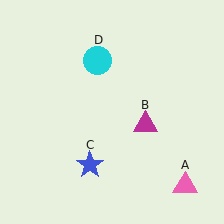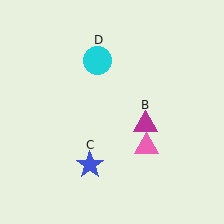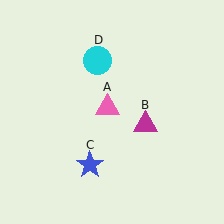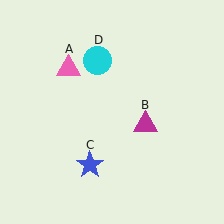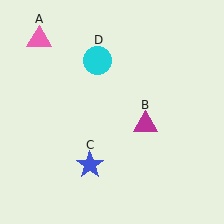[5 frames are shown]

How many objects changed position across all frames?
1 object changed position: pink triangle (object A).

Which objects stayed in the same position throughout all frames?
Magenta triangle (object B) and blue star (object C) and cyan circle (object D) remained stationary.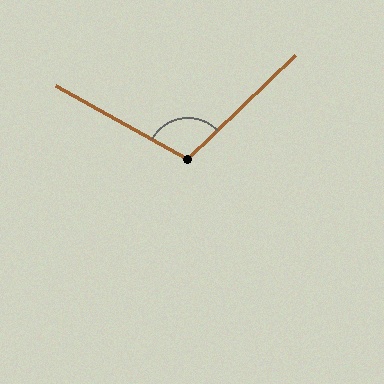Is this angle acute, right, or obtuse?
It is obtuse.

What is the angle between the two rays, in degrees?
Approximately 107 degrees.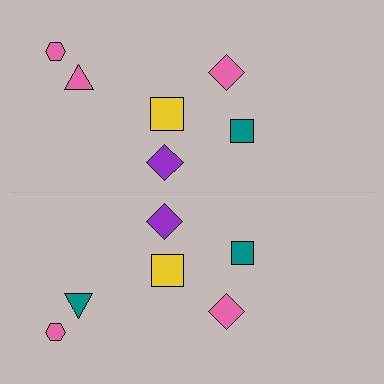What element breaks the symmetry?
The teal triangle on the bottom side breaks the symmetry — its mirror counterpart is pink.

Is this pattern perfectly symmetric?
No, the pattern is not perfectly symmetric. The teal triangle on the bottom side breaks the symmetry — its mirror counterpart is pink.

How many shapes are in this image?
There are 12 shapes in this image.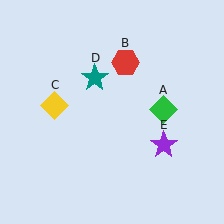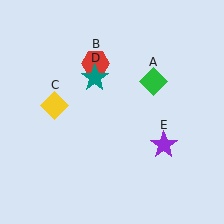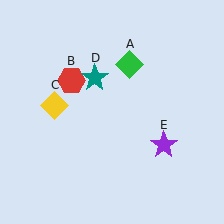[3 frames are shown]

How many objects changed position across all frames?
2 objects changed position: green diamond (object A), red hexagon (object B).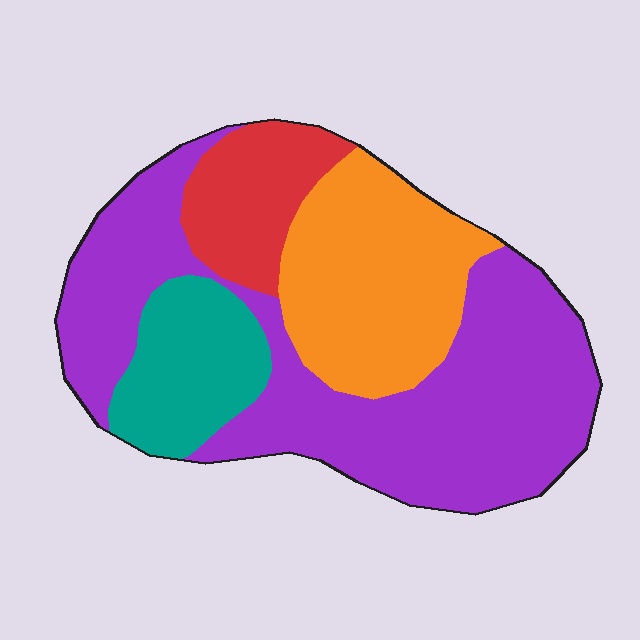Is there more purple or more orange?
Purple.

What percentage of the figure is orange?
Orange takes up about one quarter (1/4) of the figure.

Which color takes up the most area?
Purple, at roughly 50%.